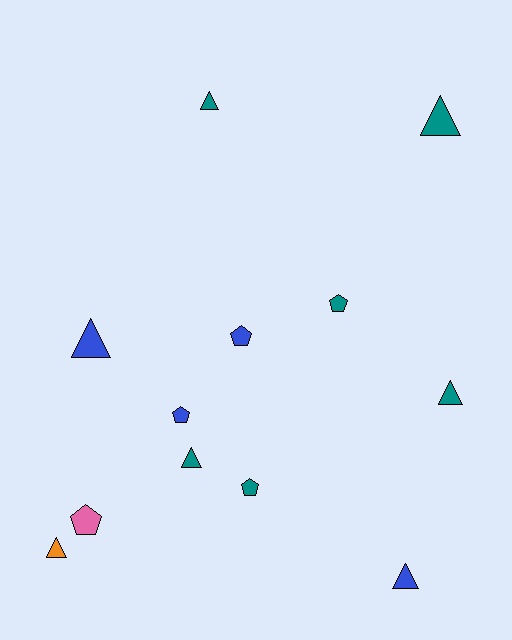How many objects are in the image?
There are 12 objects.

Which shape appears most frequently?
Triangle, with 7 objects.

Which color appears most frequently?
Teal, with 6 objects.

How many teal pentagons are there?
There are 2 teal pentagons.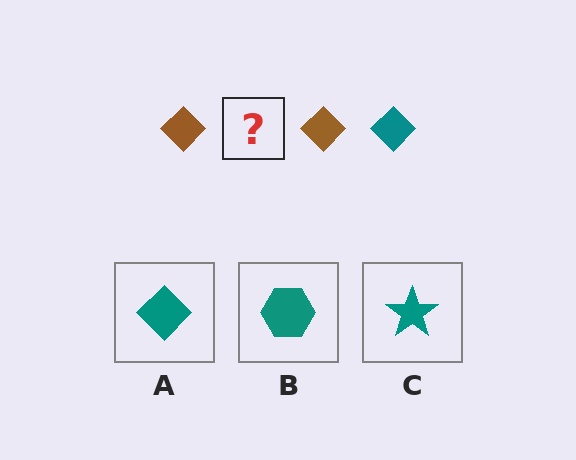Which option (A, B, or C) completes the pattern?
A.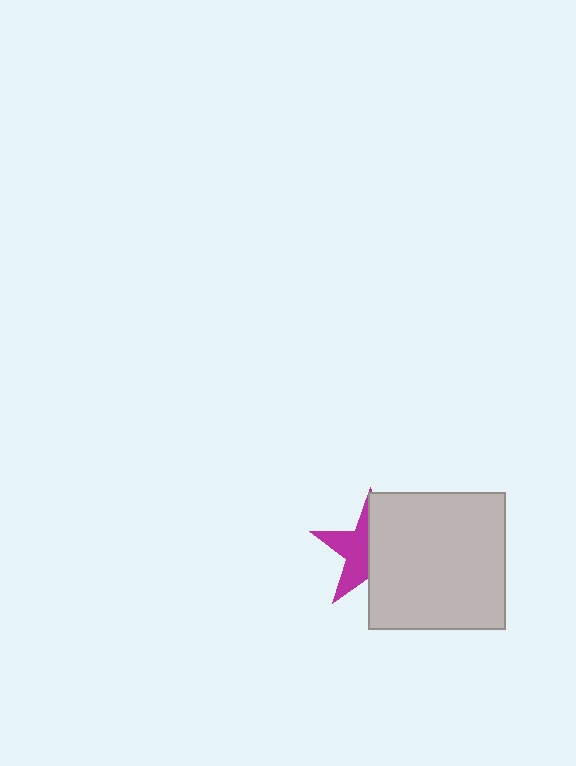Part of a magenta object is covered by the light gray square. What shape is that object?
It is a star.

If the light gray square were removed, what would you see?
You would see the complete magenta star.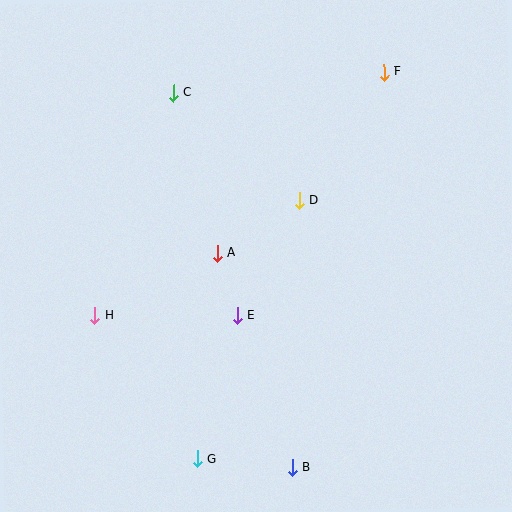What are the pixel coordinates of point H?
Point H is at (95, 315).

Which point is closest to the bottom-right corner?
Point B is closest to the bottom-right corner.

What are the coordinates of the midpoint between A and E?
The midpoint between A and E is at (227, 284).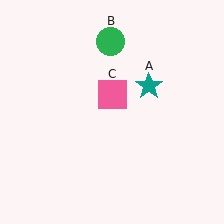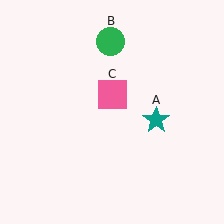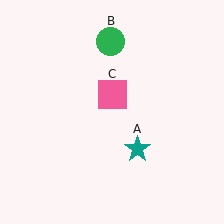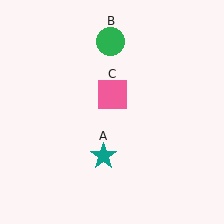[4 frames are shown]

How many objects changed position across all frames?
1 object changed position: teal star (object A).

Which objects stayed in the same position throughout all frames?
Green circle (object B) and pink square (object C) remained stationary.